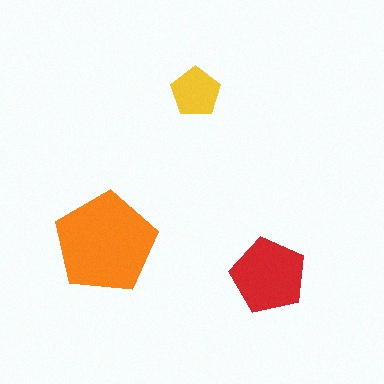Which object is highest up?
The yellow pentagon is topmost.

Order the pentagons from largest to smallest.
the orange one, the red one, the yellow one.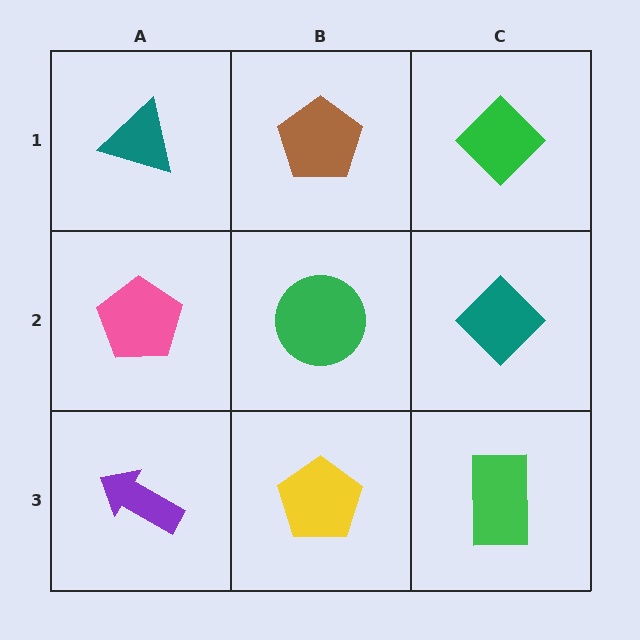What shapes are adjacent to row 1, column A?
A pink pentagon (row 2, column A), a brown pentagon (row 1, column B).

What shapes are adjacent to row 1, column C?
A teal diamond (row 2, column C), a brown pentagon (row 1, column B).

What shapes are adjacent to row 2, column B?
A brown pentagon (row 1, column B), a yellow pentagon (row 3, column B), a pink pentagon (row 2, column A), a teal diamond (row 2, column C).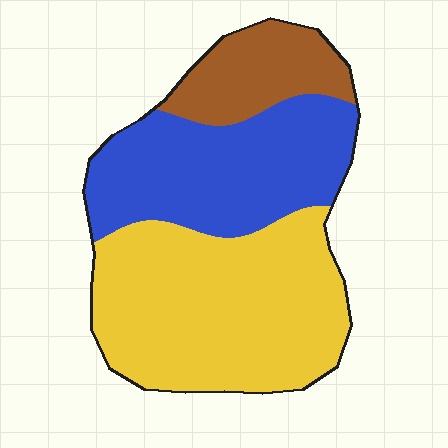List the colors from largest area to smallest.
From largest to smallest: yellow, blue, brown.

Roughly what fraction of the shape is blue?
Blue covers around 35% of the shape.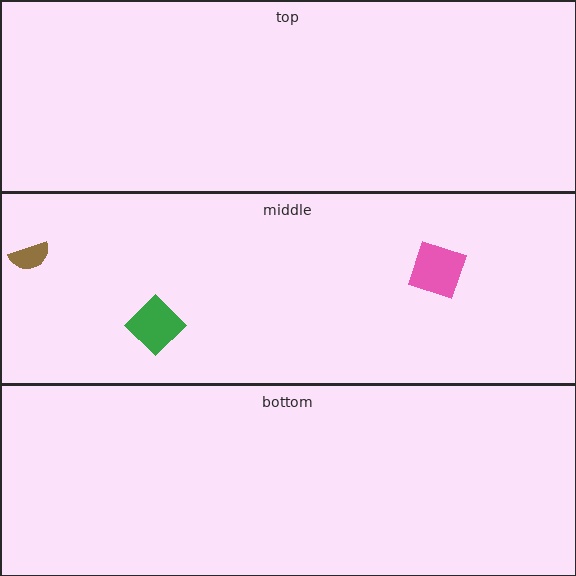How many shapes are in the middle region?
3.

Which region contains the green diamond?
The middle region.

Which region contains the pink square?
The middle region.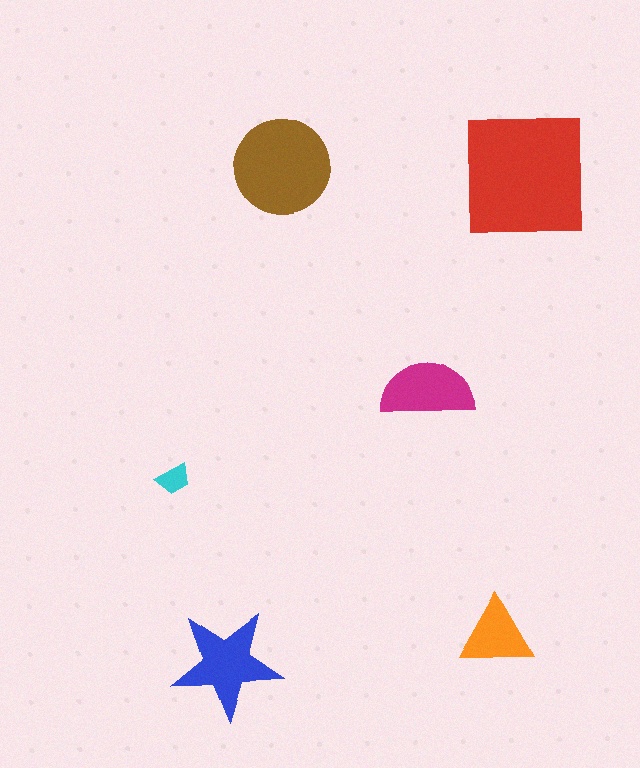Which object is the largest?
The red square.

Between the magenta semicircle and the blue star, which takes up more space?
The blue star.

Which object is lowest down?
The blue star is bottommost.